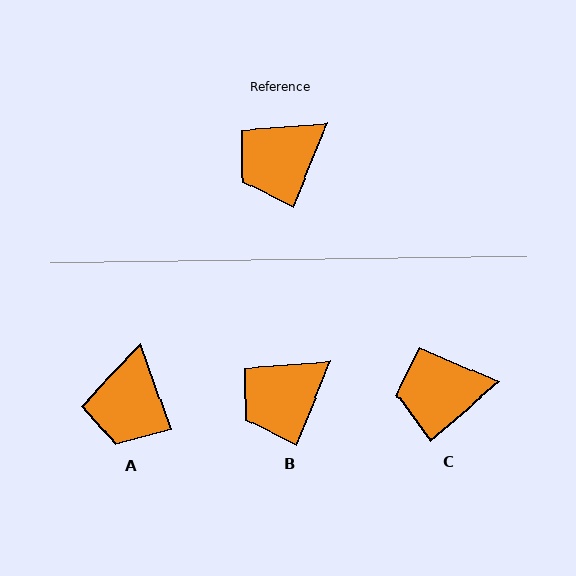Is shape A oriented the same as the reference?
No, it is off by about 42 degrees.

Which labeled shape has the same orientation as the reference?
B.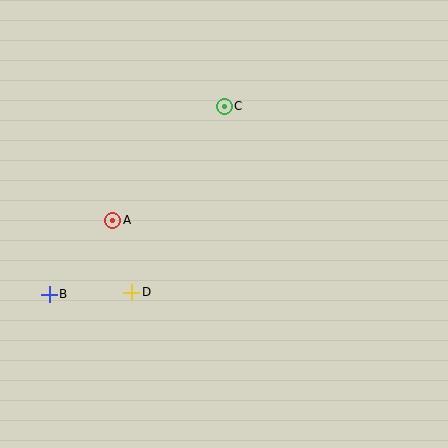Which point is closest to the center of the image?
Point A at (113, 220) is closest to the center.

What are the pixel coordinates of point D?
Point D is at (132, 292).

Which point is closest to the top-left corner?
Point A is closest to the top-left corner.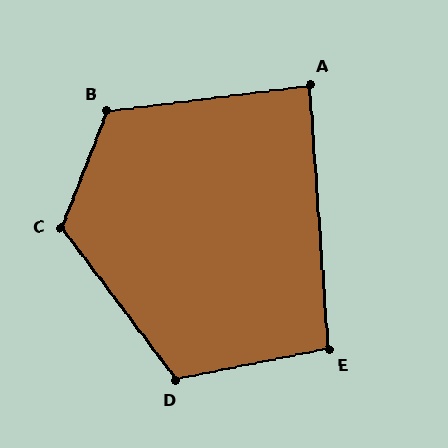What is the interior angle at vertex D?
Approximately 116 degrees (obtuse).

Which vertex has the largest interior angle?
C, at approximately 122 degrees.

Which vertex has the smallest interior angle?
A, at approximately 87 degrees.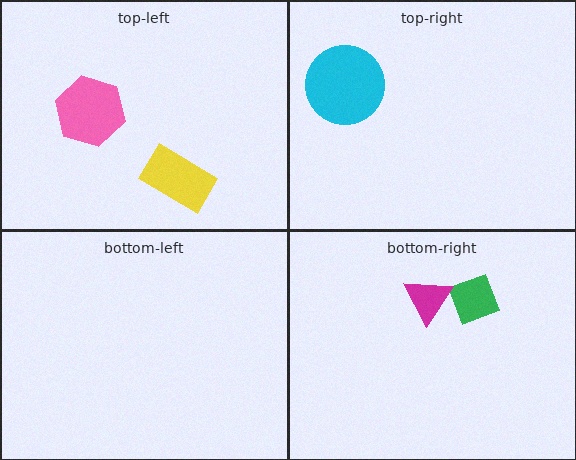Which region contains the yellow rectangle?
The top-left region.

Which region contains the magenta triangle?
The bottom-right region.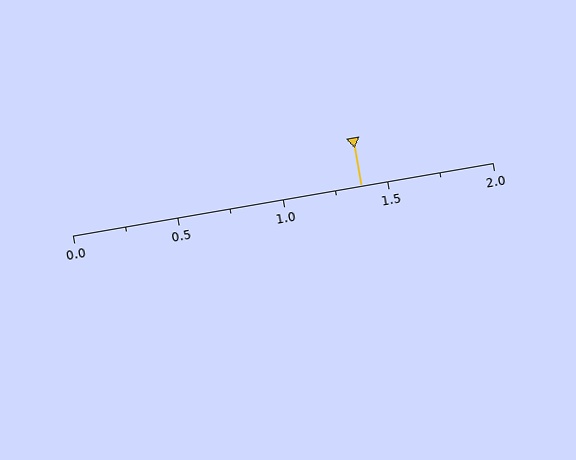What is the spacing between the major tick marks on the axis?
The major ticks are spaced 0.5 apart.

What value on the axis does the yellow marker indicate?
The marker indicates approximately 1.38.